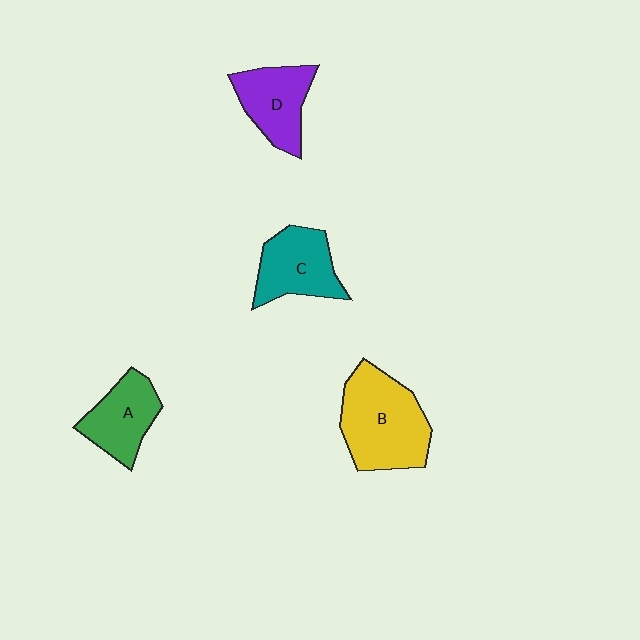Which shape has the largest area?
Shape B (yellow).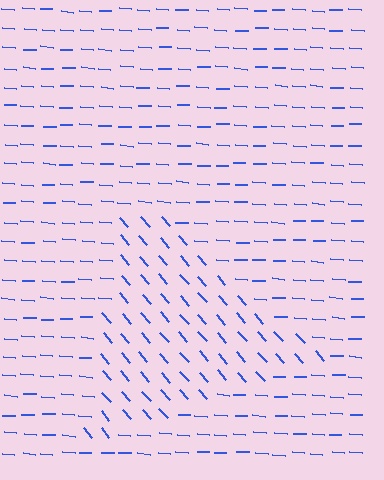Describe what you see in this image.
The image is filled with small blue line segments. A triangle region in the image has lines oriented differently from the surrounding lines, creating a visible texture boundary.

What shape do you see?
I see a triangle.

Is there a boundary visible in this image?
Yes, there is a texture boundary formed by a change in line orientation.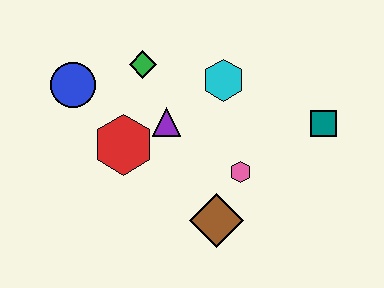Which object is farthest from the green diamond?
The teal square is farthest from the green diamond.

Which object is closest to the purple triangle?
The red hexagon is closest to the purple triangle.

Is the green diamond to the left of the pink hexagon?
Yes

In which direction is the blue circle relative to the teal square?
The blue circle is to the left of the teal square.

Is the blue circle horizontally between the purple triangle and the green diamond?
No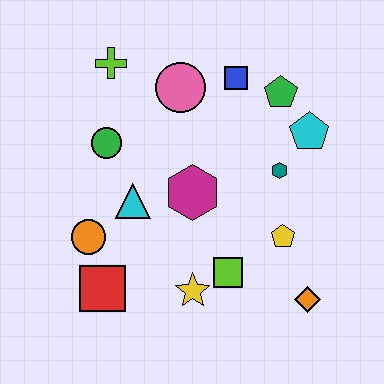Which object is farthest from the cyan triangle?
The orange diamond is farthest from the cyan triangle.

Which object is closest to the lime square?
The yellow star is closest to the lime square.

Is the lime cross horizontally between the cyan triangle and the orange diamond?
No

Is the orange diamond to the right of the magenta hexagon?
Yes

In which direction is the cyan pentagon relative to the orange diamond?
The cyan pentagon is above the orange diamond.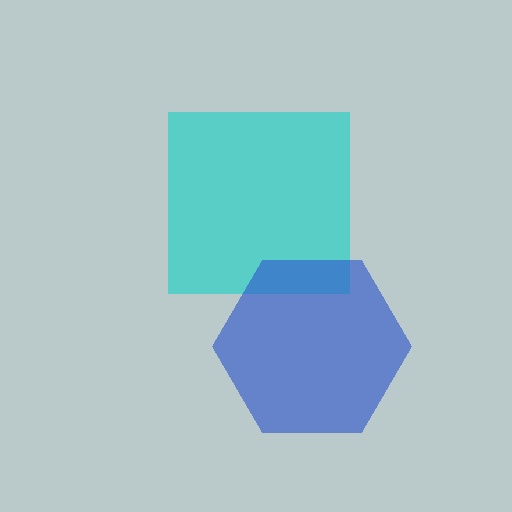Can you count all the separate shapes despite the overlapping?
Yes, there are 2 separate shapes.